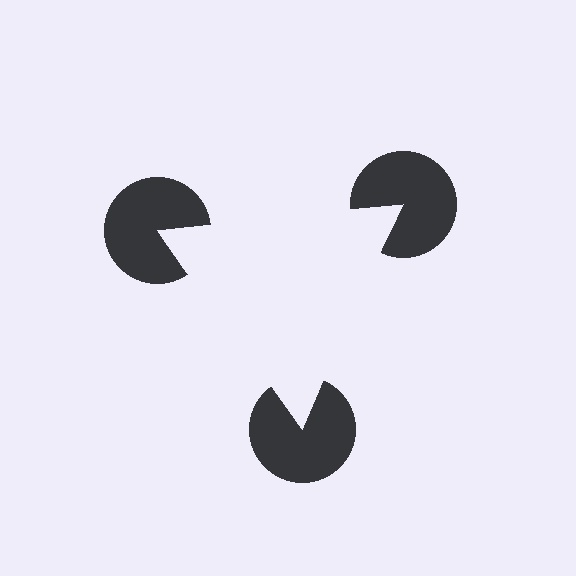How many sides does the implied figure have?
3 sides.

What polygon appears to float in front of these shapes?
An illusory triangle — its edges are inferred from the aligned wedge cuts in the pac-man discs, not physically drawn.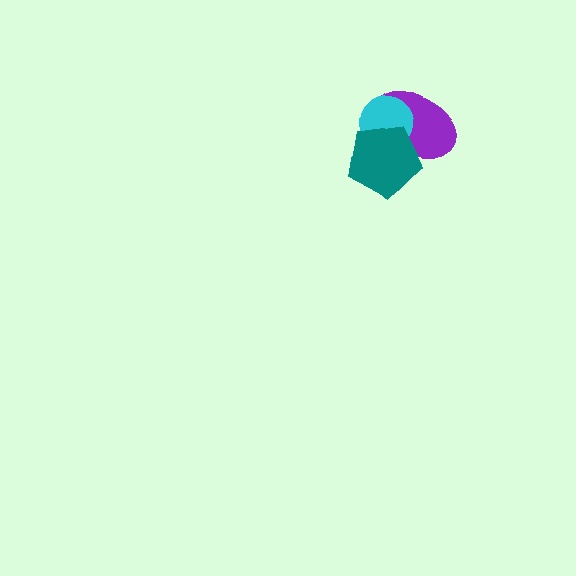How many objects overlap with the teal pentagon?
2 objects overlap with the teal pentagon.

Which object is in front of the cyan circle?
The teal pentagon is in front of the cyan circle.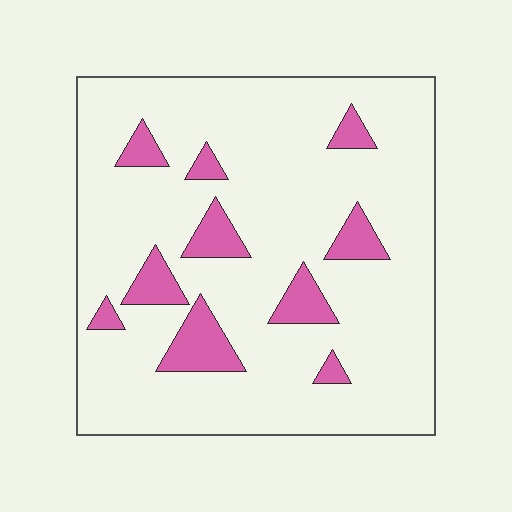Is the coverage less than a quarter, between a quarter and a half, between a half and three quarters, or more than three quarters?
Less than a quarter.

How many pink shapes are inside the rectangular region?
10.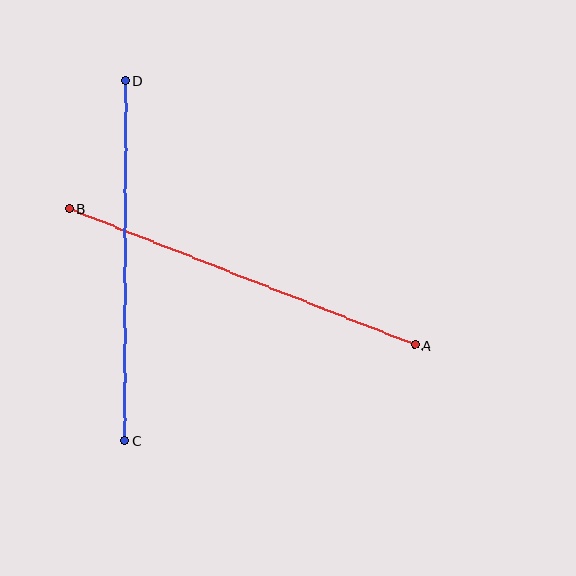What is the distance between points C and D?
The distance is approximately 360 pixels.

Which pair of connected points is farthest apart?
Points A and B are farthest apart.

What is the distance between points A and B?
The distance is approximately 372 pixels.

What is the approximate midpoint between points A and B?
The midpoint is at approximately (242, 277) pixels.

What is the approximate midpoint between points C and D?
The midpoint is at approximately (125, 260) pixels.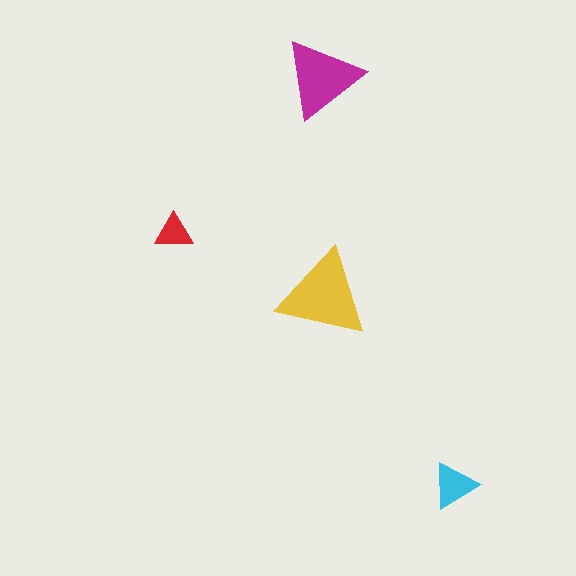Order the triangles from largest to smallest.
the yellow one, the magenta one, the cyan one, the red one.